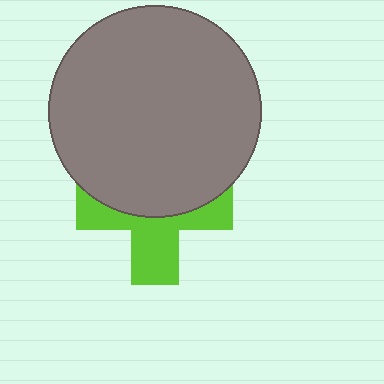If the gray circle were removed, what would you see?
You would see the complete lime cross.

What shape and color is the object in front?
The object in front is a gray circle.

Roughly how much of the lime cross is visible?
About half of it is visible (roughly 48%).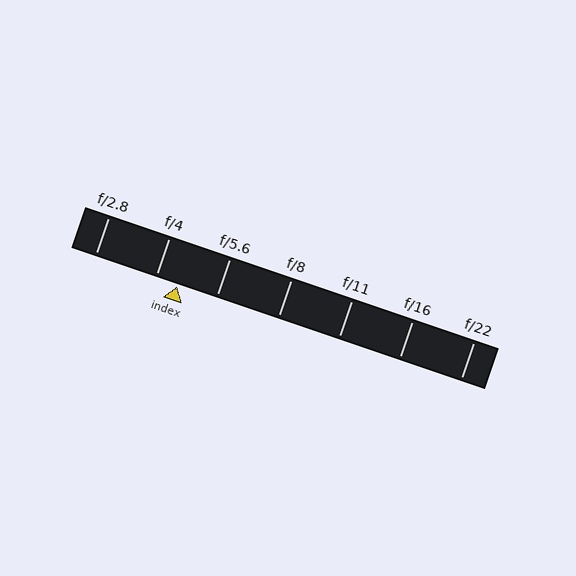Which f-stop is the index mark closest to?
The index mark is closest to f/4.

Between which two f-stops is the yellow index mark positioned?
The index mark is between f/4 and f/5.6.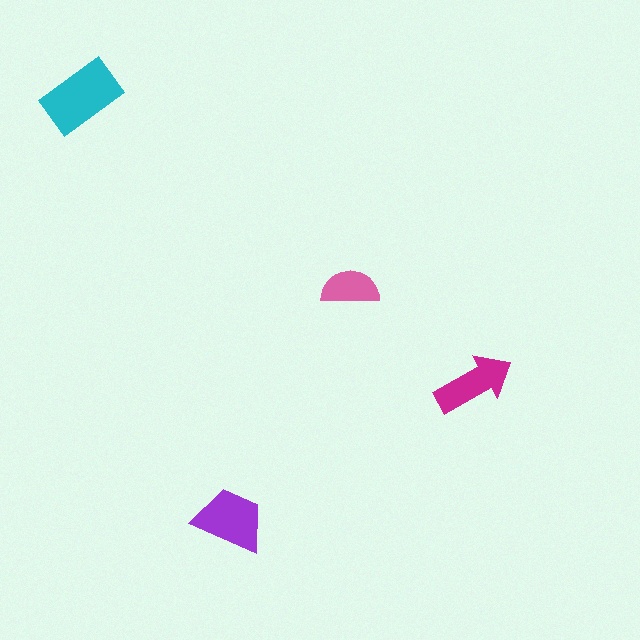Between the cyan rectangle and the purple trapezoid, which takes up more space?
The cyan rectangle.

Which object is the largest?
The cyan rectangle.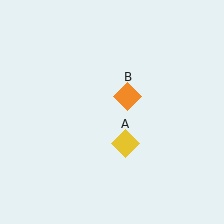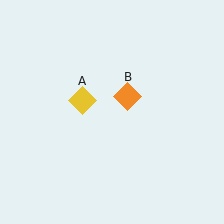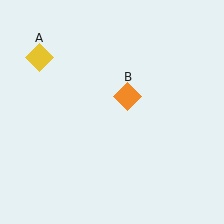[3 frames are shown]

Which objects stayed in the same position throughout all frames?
Orange diamond (object B) remained stationary.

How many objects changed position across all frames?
1 object changed position: yellow diamond (object A).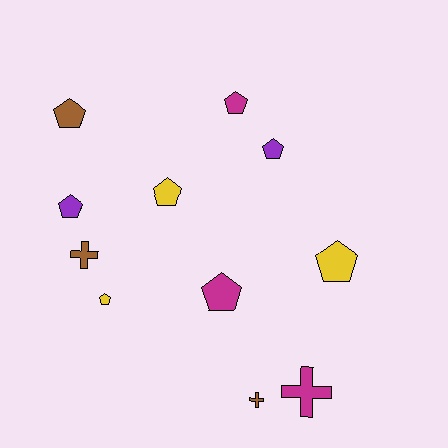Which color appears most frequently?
Yellow, with 3 objects.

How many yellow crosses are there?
There are no yellow crosses.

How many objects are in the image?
There are 11 objects.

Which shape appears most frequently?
Pentagon, with 8 objects.